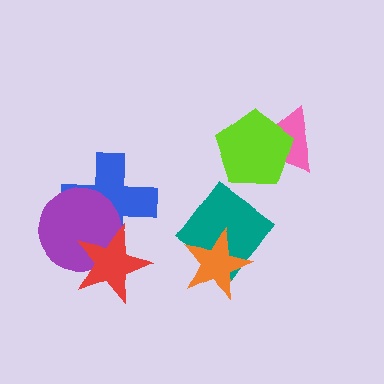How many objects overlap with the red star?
2 objects overlap with the red star.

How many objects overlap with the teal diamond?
1 object overlaps with the teal diamond.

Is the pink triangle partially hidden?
Yes, it is partially covered by another shape.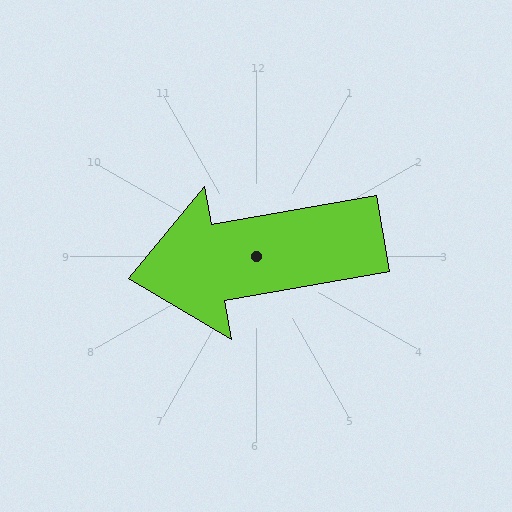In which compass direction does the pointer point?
West.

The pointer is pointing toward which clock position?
Roughly 9 o'clock.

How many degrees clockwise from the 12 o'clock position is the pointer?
Approximately 260 degrees.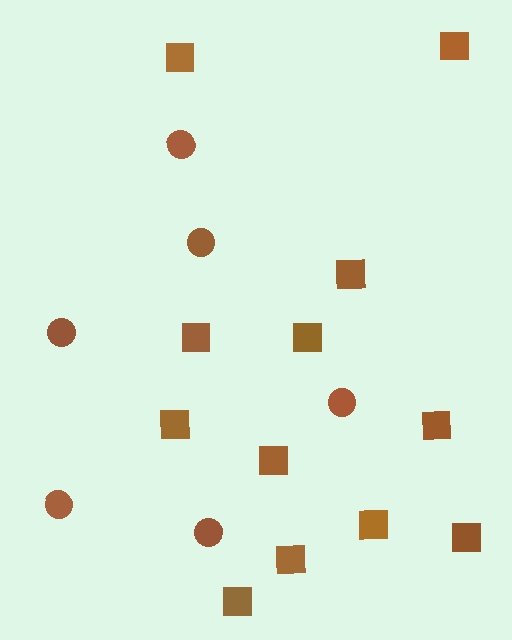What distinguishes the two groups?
There are 2 groups: one group of squares (12) and one group of circles (6).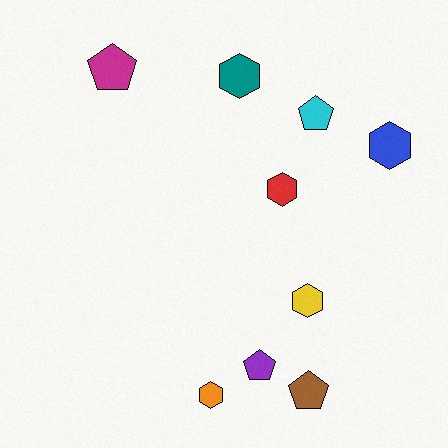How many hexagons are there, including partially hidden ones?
There are 5 hexagons.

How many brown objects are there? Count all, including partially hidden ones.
There is 1 brown object.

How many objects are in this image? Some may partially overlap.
There are 9 objects.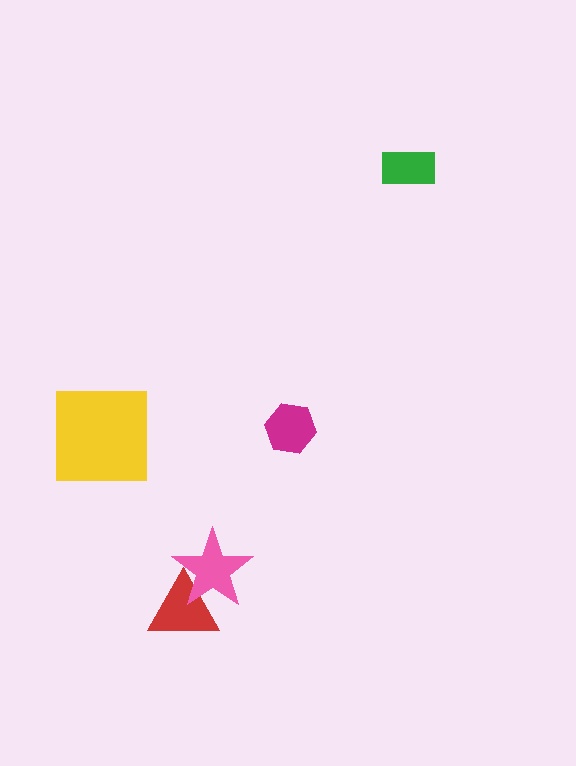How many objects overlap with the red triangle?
1 object overlaps with the red triangle.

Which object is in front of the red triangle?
The pink star is in front of the red triangle.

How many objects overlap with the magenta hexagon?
0 objects overlap with the magenta hexagon.